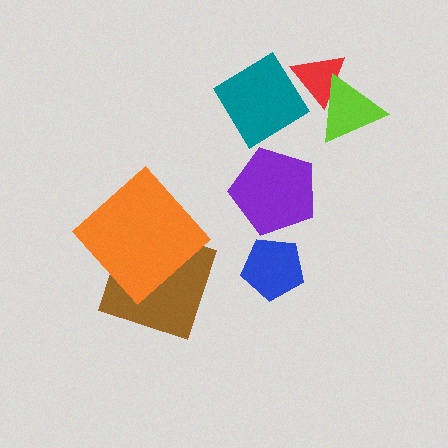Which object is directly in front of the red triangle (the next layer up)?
The teal diamond is directly in front of the red triangle.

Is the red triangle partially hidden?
Yes, it is partially covered by another shape.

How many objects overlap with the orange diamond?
1 object overlaps with the orange diamond.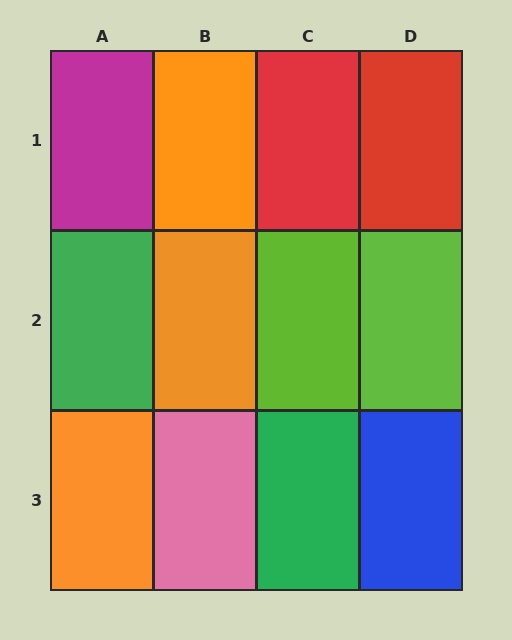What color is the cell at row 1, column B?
Orange.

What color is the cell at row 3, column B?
Pink.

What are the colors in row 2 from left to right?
Green, orange, lime, lime.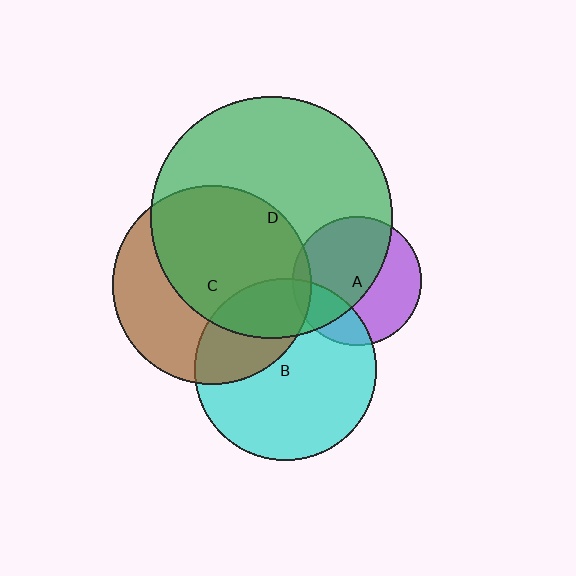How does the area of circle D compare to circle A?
Approximately 3.5 times.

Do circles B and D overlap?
Yes.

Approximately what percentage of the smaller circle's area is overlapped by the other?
Approximately 20%.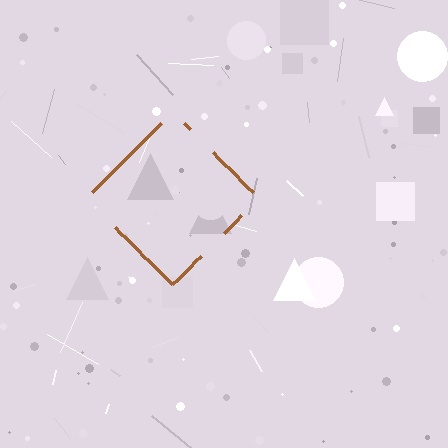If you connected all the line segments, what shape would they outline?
They would outline a diamond.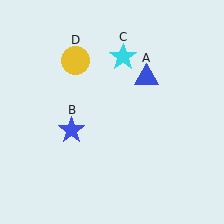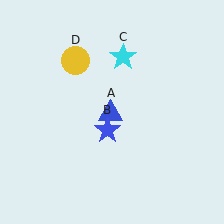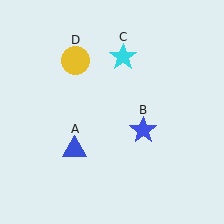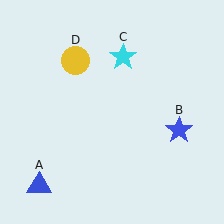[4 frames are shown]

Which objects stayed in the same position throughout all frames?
Cyan star (object C) and yellow circle (object D) remained stationary.